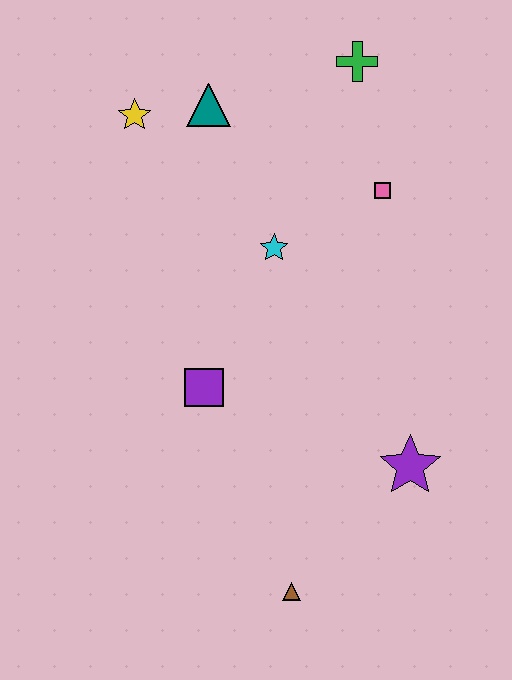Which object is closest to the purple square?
The cyan star is closest to the purple square.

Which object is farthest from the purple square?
The green cross is farthest from the purple square.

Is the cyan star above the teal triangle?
No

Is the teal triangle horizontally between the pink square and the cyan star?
No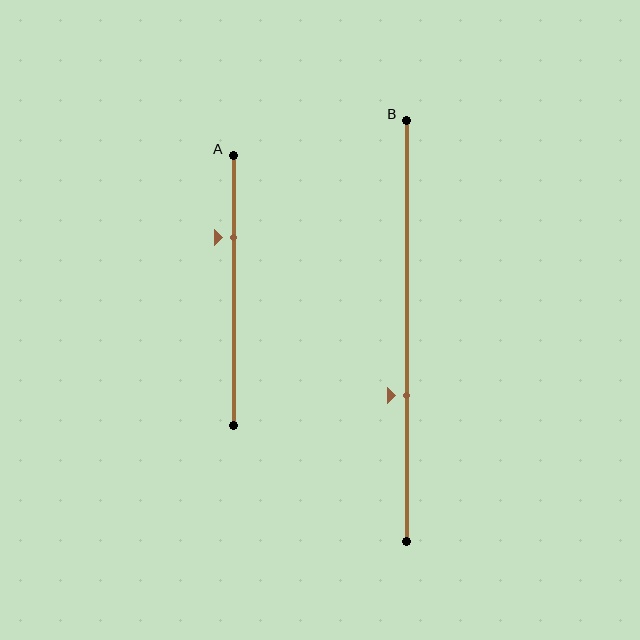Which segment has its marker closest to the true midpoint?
Segment B has its marker closest to the true midpoint.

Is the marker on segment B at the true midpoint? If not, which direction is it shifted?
No, the marker on segment B is shifted downward by about 15% of the segment length.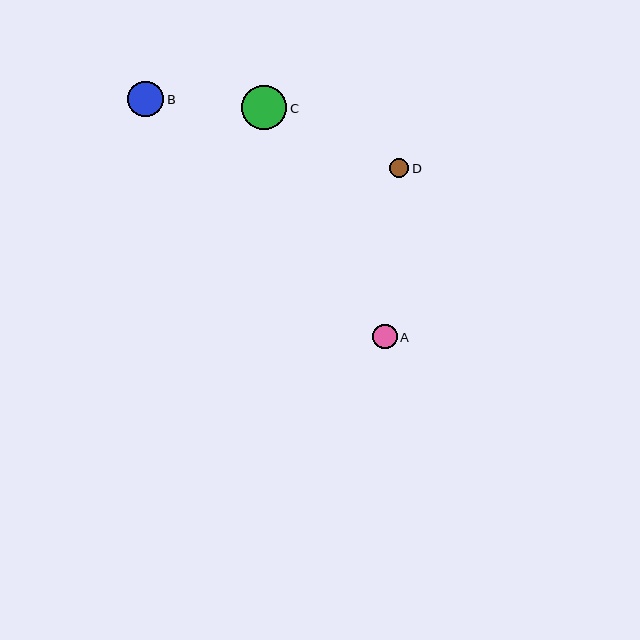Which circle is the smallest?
Circle D is the smallest with a size of approximately 19 pixels.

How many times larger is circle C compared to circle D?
Circle C is approximately 2.3 times the size of circle D.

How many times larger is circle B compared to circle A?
Circle B is approximately 1.5 times the size of circle A.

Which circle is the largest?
Circle C is the largest with a size of approximately 45 pixels.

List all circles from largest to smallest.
From largest to smallest: C, B, A, D.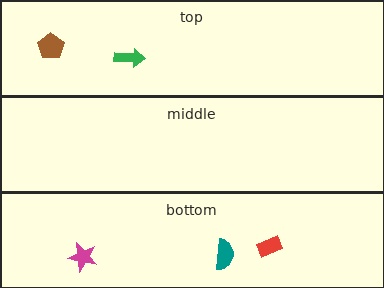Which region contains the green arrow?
The top region.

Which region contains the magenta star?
The bottom region.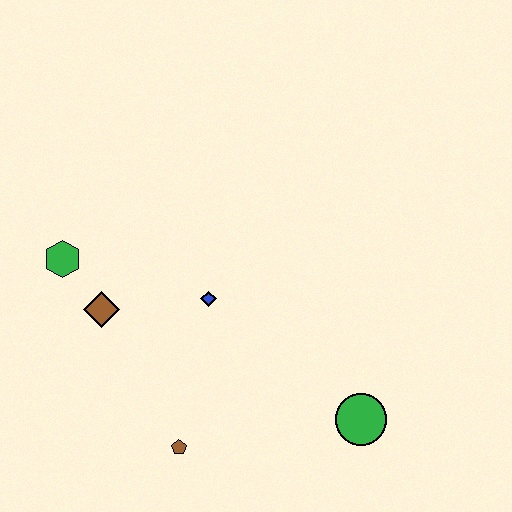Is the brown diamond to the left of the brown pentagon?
Yes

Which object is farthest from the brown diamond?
The green circle is farthest from the brown diamond.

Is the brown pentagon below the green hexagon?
Yes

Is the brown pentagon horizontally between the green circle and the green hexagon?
Yes